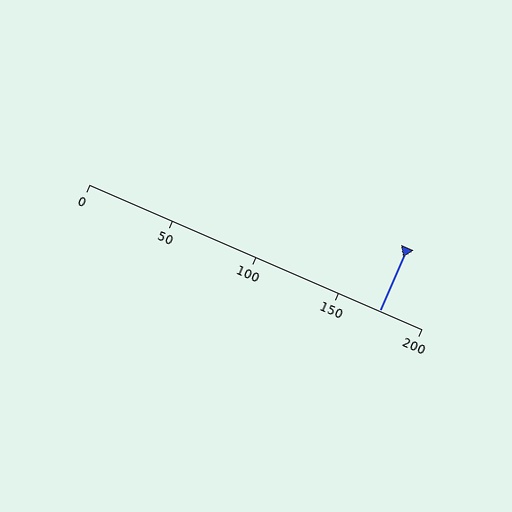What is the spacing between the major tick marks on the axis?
The major ticks are spaced 50 apart.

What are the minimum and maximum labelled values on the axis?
The axis runs from 0 to 200.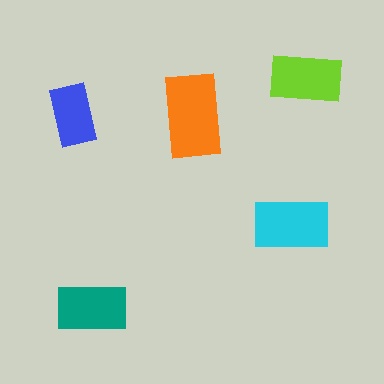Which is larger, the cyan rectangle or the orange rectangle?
The orange one.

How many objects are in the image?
There are 5 objects in the image.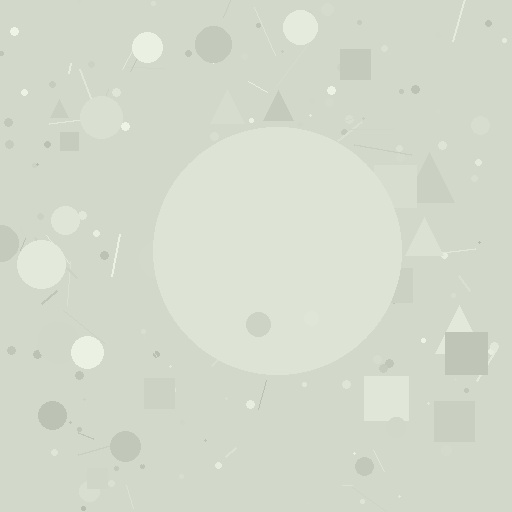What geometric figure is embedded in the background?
A circle is embedded in the background.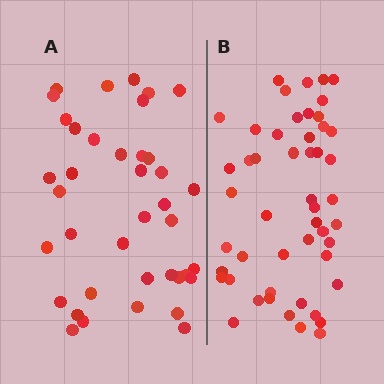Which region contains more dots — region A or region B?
Region B (the right region) has more dots.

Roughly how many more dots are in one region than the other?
Region B has roughly 12 or so more dots than region A.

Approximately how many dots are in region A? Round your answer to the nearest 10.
About 40 dots. (The exact count is 39, which rounds to 40.)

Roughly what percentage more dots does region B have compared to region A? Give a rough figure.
About 30% more.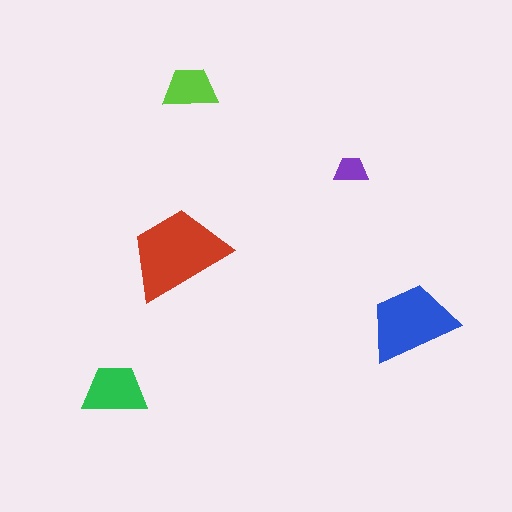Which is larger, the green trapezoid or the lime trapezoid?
The green one.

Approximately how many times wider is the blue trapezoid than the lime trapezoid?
About 1.5 times wider.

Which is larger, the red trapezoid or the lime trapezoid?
The red one.